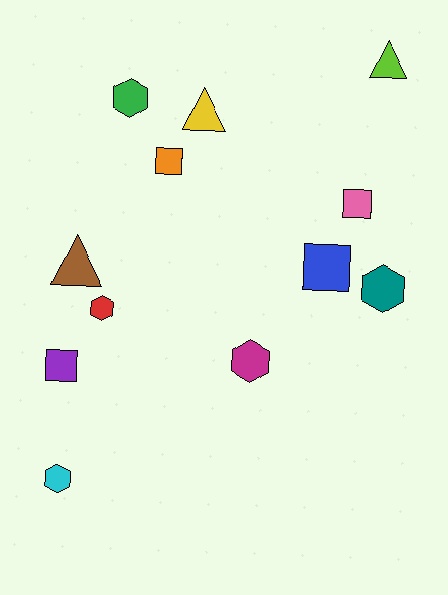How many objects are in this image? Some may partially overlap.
There are 12 objects.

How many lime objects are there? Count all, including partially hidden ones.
There is 1 lime object.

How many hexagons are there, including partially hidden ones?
There are 5 hexagons.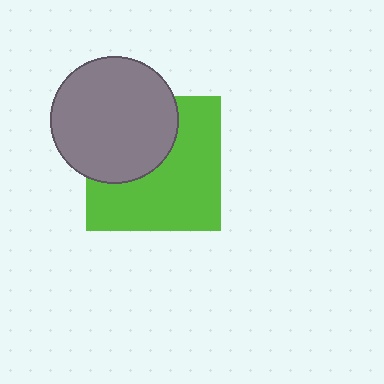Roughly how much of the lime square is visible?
About half of it is visible (roughly 61%).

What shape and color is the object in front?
The object in front is a gray circle.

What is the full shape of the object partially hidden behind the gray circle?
The partially hidden object is a lime square.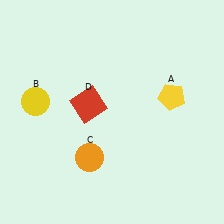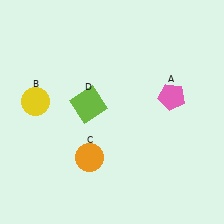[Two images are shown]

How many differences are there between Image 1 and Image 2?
There are 2 differences between the two images.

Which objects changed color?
A changed from yellow to pink. D changed from red to lime.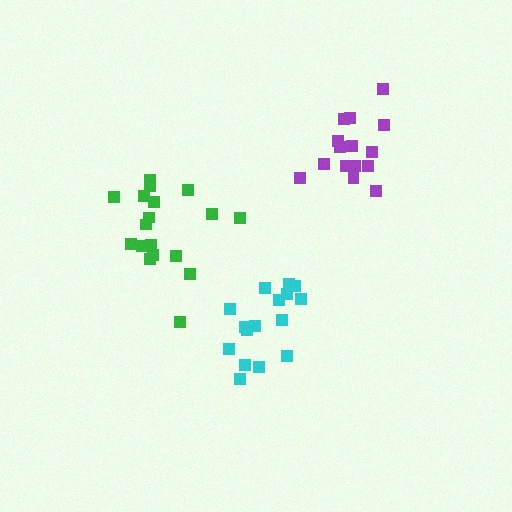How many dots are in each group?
Group 1: 18 dots, Group 2: 16 dots, Group 3: 15 dots (49 total).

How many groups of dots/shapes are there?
There are 3 groups.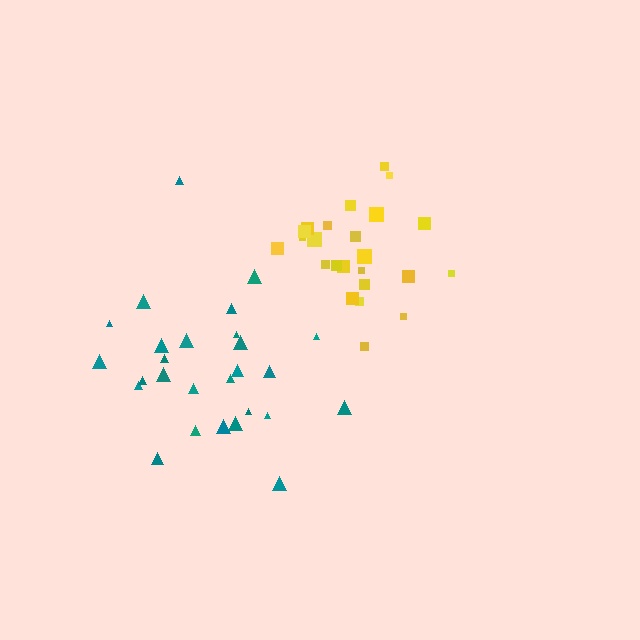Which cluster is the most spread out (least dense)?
Teal.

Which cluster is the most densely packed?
Yellow.